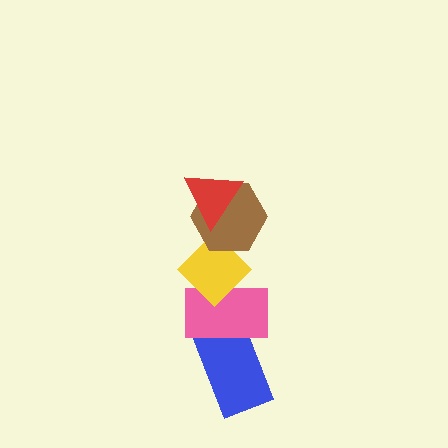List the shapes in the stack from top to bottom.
From top to bottom: the red triangle, the brown hexagon, the yellow diamond, the pink rectangle, the blue rectangle.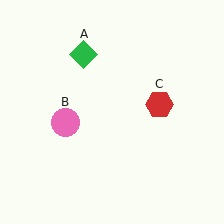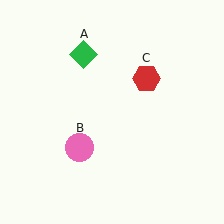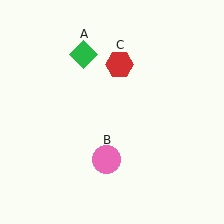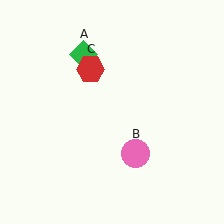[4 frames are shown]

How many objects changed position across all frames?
2 objects changed position: pink circle (object B), red hexagon (object C).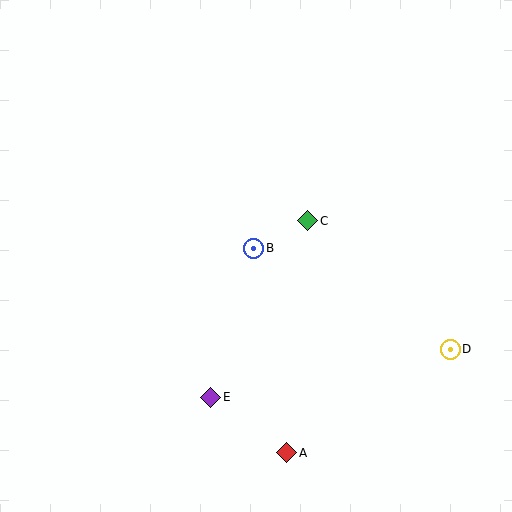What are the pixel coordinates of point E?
Point E is at (211, 397).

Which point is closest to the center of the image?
Point B at (254, 248) is closest to the center.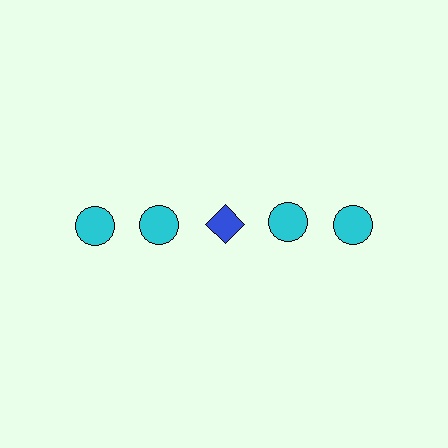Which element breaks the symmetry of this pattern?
The blue diamond in the top row, center column breaks the symmetry. All other shapes are cyan circles.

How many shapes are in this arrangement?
There are 5 shapes arranged in a grid pattern.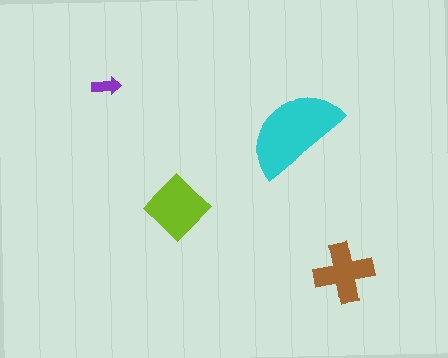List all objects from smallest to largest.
The purple arrow, the brown cross, the lime diamond, the cyan semicircle.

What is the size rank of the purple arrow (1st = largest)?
4th.